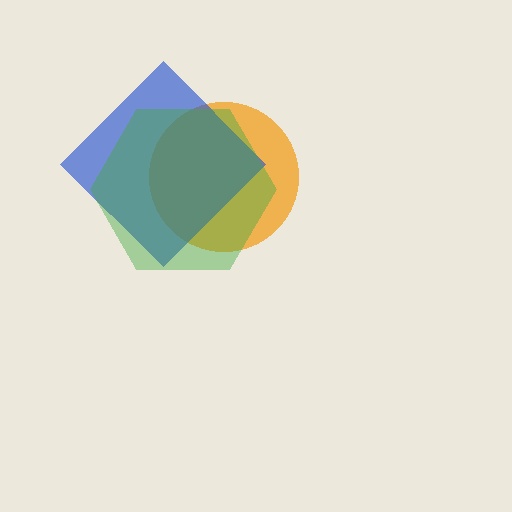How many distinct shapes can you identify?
There are 3 distinct shapes: an orange circle, a blue diamond, a green hexagon.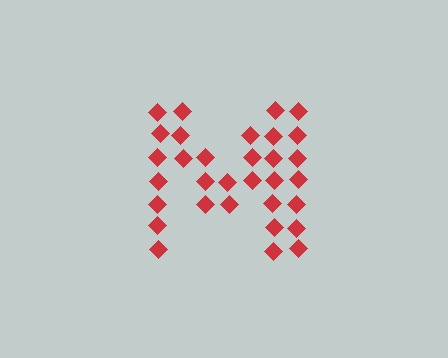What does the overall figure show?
The overall figure shows the letter M.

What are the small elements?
The small elements are diamonds.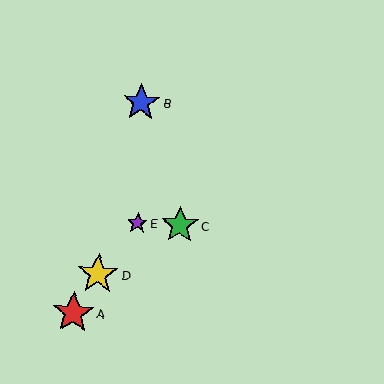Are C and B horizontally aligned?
No, C is at y≈225 and B is at y≈103.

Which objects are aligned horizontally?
Objects C, E are aligned horizontally.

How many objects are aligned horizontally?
2 objects (C, E) are aligned horizontally.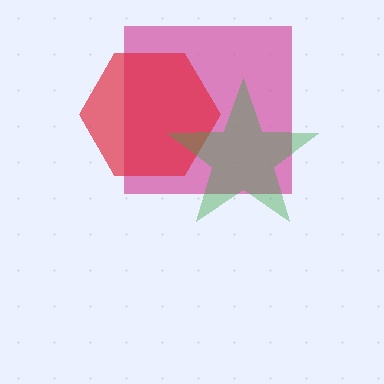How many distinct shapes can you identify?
There are 3 distinct shapes: a magenta square, a red hexagon, a green star.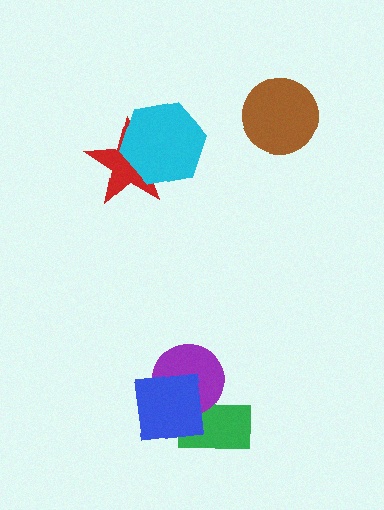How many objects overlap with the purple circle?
2 objects overlap with the purple circle.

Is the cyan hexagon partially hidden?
No, no other shape covers it.